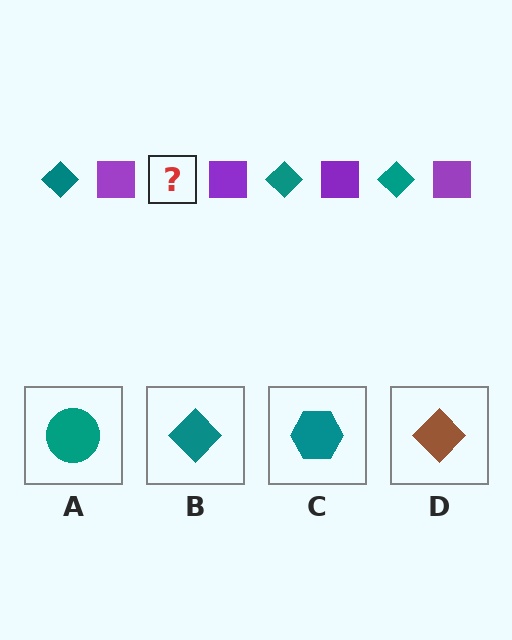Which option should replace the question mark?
Option B.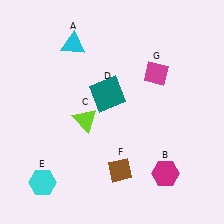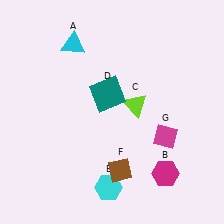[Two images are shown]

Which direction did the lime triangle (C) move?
The lime triangle (C) moved right.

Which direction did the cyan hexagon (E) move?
The cyan hexagon (E) moved right.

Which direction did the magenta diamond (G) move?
The magenta diamond (G) moved down.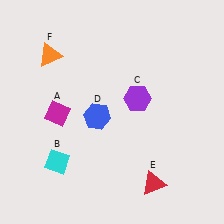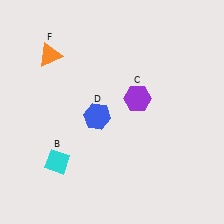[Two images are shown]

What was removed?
The magenta diamond (A), the red triangle (E) were removed in Image 2.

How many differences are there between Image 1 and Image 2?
There are 2 differences between the two images.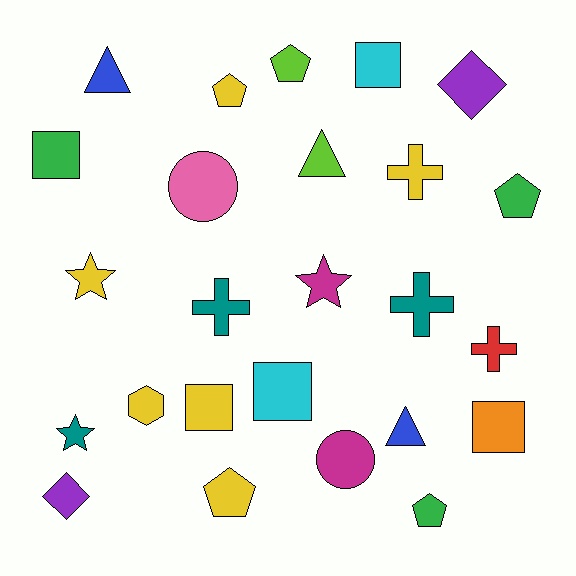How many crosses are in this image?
There are 4 crosses.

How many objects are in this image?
There are 25 objects.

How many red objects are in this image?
There is 1 red object.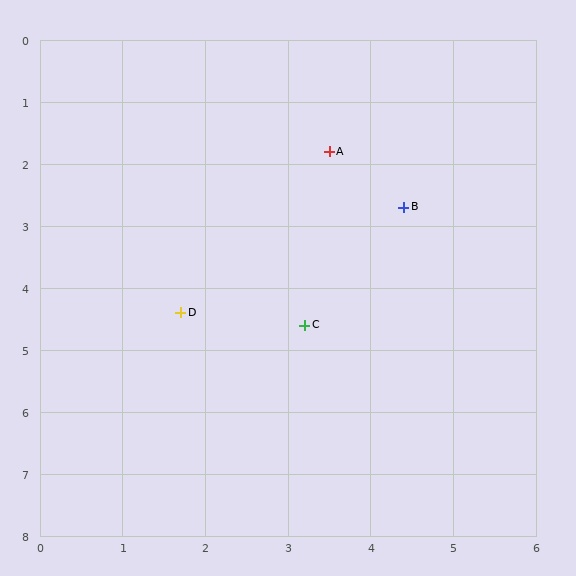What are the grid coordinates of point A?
Point A is at approximately (3.5, 1.8).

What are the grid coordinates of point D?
Point D is at approximately (1.7, 4.4).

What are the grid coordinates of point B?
Point B is at approximately (4.4, 2.7).